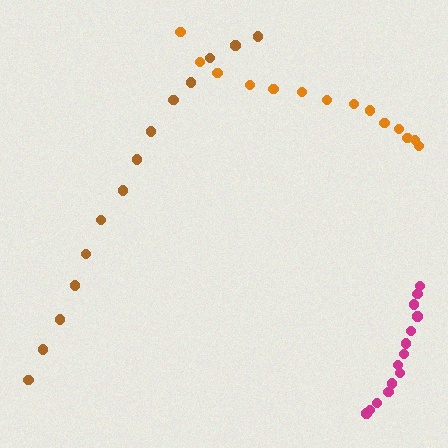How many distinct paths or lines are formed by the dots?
There are 3 distinct paths.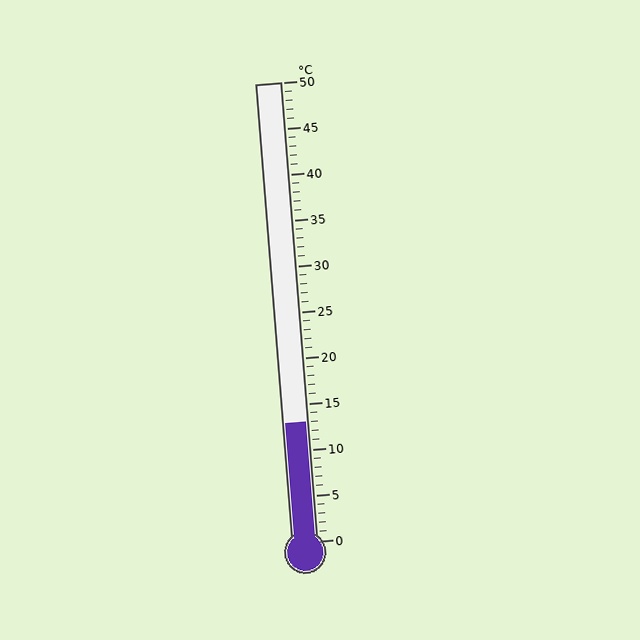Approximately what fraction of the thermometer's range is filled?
The thermometer is filled to approximately 25% of its range.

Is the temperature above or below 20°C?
The temperature is below 20°C.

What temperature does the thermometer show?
The thermometer shows approximately 13°C.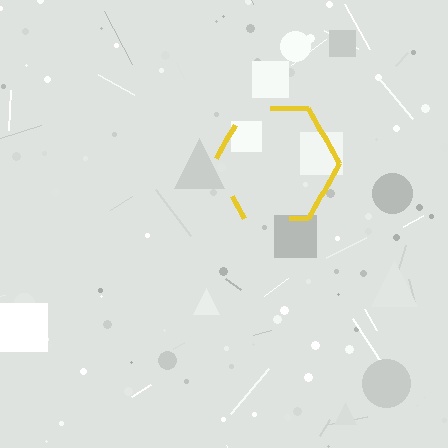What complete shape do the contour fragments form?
The contour fragments form a hexagon.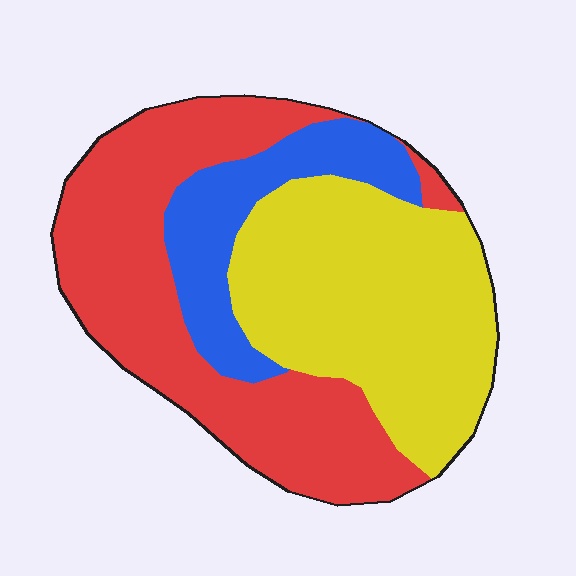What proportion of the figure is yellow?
Yellow takes up between a quarter and a half of the figure.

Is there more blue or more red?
Red.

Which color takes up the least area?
Blue, at roughly 15%.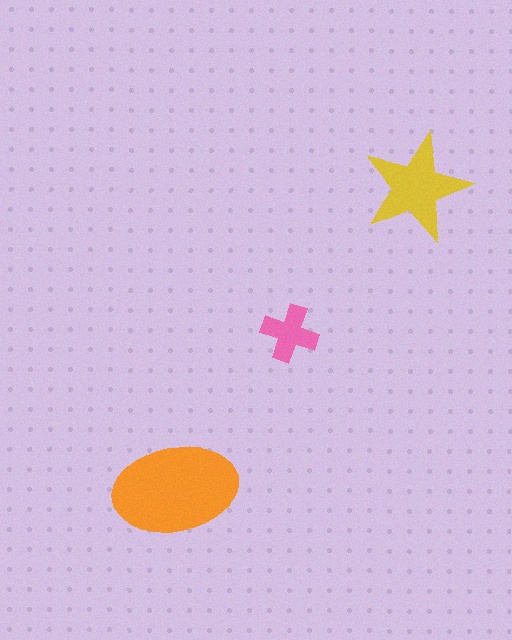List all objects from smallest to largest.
The pink cross, the yellow star, the orange ellipse.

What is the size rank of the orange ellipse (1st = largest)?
1st.